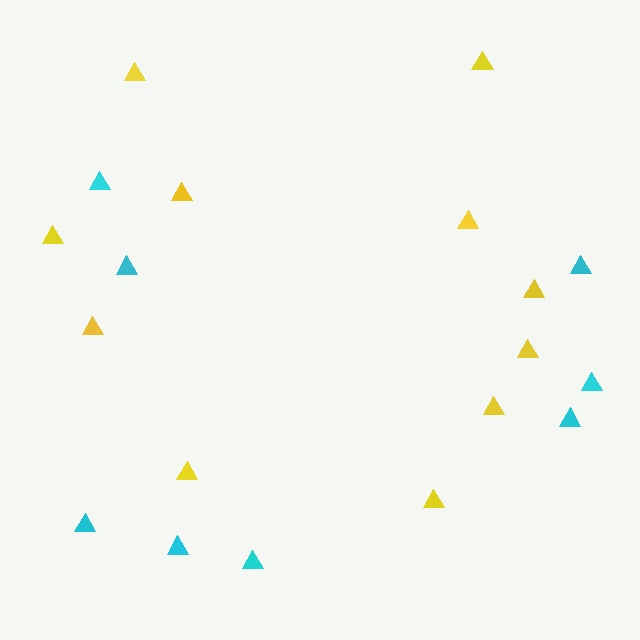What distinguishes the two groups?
There are 2 groups: one group of cyan triangles (8) and one group of yellow triangles (11).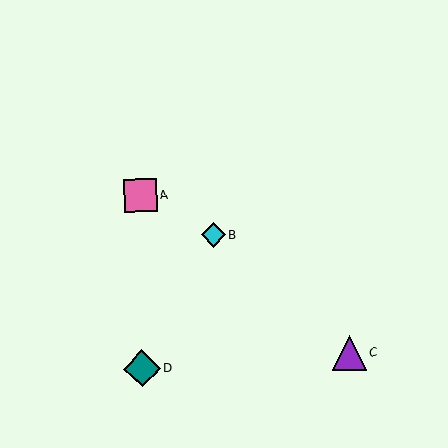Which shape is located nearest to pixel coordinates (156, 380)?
The teal diamond (labeled D) at (142, 368) is nearest to that location.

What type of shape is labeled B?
Shape B is a cyan diamond.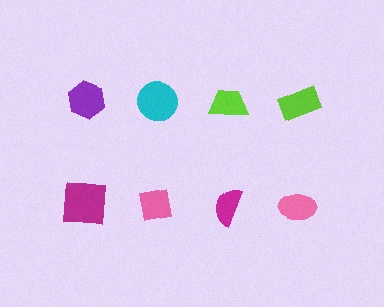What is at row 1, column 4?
A lime rectangle.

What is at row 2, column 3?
A magenta semicircle.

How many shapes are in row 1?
4 shapes.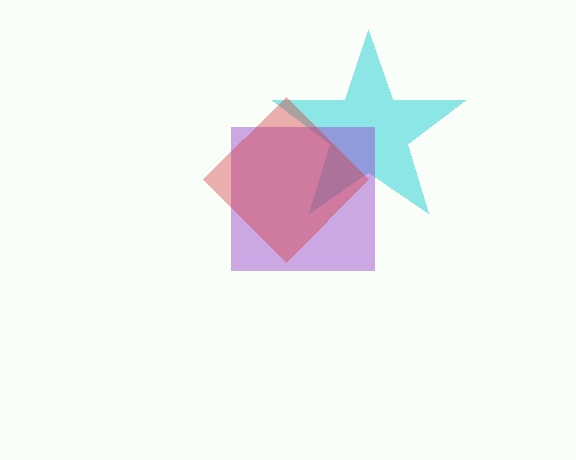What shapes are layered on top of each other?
The layered shapes are: a cyan star, a purple square, a red diamond.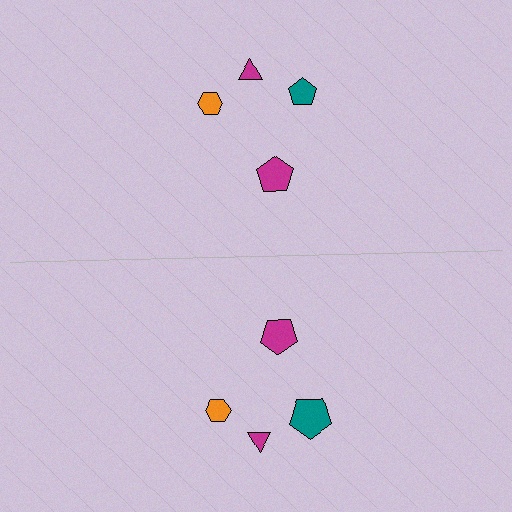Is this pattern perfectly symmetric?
No, the pattern is not perfectly symmetric. The teal pentagon on the bottom side has a different size than its mirror counterpart.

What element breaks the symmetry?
The teal pentagon on the bottom side has a different size than its mirror counterpart.